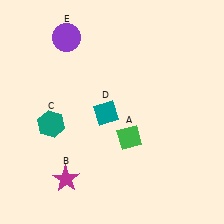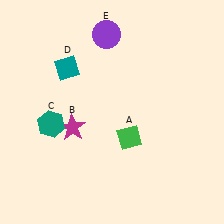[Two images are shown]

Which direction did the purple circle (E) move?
The purple circle (E) moved right.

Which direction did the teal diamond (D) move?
The teal diamond (D) moved up.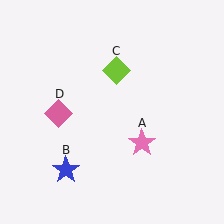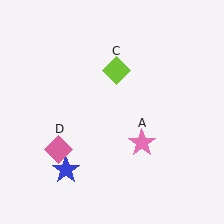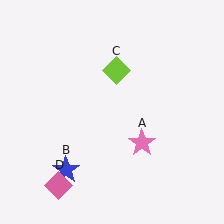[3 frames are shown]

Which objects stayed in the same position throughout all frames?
Pink star (object A) and blue star (object B) and lime diamond (object C) remained stationary.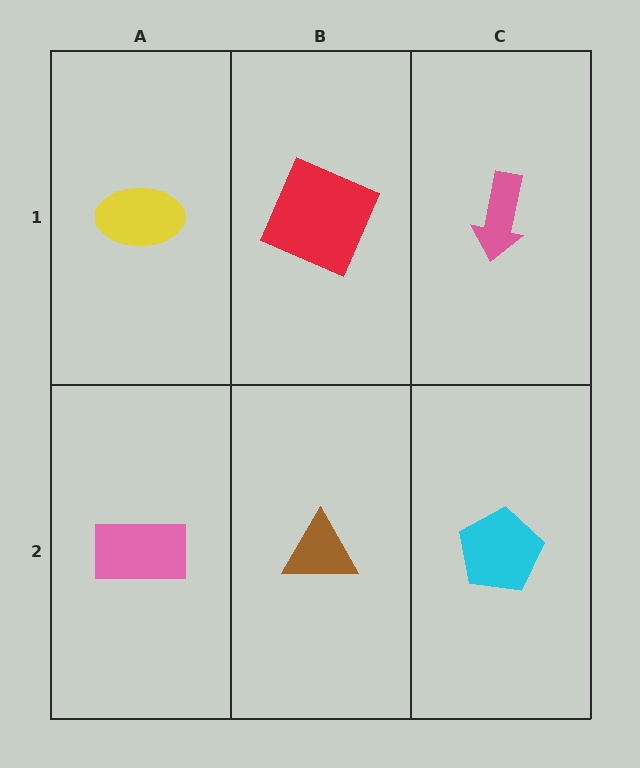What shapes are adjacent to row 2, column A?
A yellow ellipse (row 1, column A), a brown triangle (row 2, column B).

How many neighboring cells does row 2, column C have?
2.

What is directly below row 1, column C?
A cyan pentagon.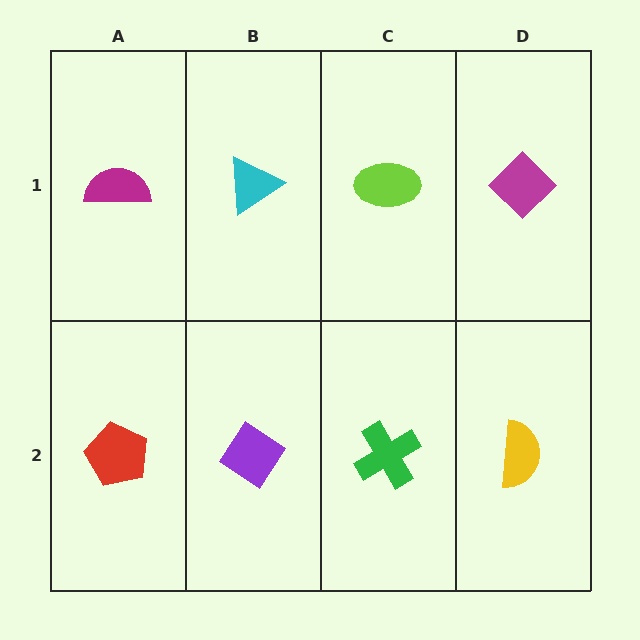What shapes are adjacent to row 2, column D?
A magenta diamond (row 1, column D), a green cross (row 2, column C).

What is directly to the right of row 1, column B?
A lime ellipse.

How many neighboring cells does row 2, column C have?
3.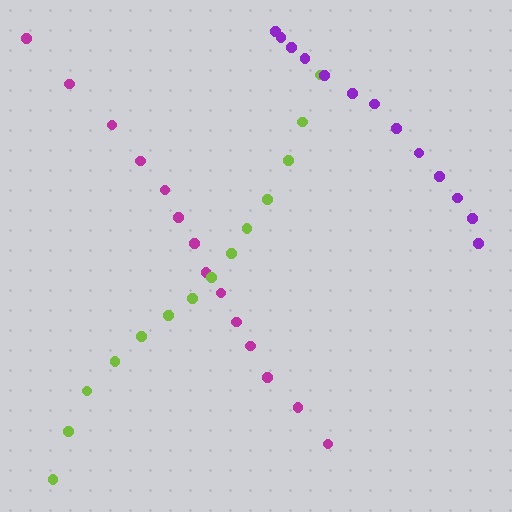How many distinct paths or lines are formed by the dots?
There are 3 distinct paths.